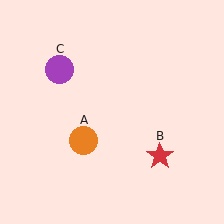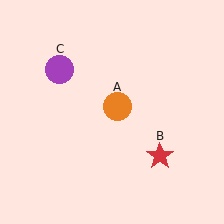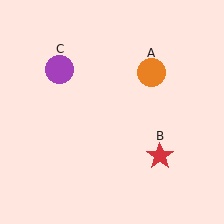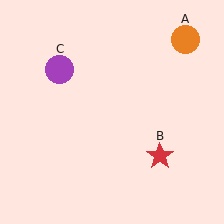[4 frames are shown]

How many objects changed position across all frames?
1 object changed position: orange circle (object A).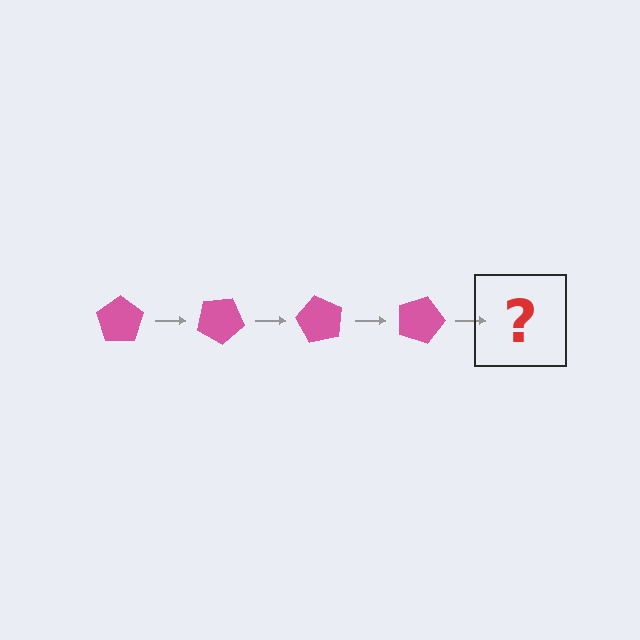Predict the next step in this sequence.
The next step is a pink pentagon rotated 120 degrees.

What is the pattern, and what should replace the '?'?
The pattern is that the pentagon rotates 30 degrees each step. The '?' should be a pink pentagon rotated 120 degrees.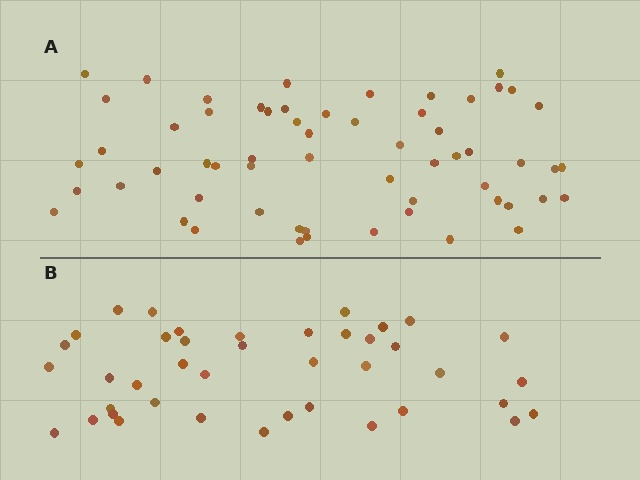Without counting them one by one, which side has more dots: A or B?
Region A (the top region) has more dots.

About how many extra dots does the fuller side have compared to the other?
Region A has approximately 20 more dots than region B.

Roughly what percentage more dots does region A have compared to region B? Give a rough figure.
About 45% more.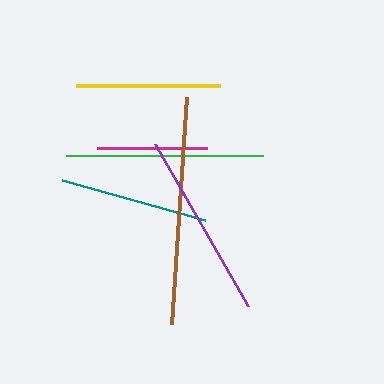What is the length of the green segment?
The green segment is approximately 196 pixels long.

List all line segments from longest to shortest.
From longest to shortest: brown, green, purple, teal, yellow, magenta.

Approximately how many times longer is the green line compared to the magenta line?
The green line is approximately 1.8 times the length of the magenta line.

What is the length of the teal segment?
The teal segment is approximately 149 pixels long.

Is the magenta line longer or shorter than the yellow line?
The yellow line is longer than the magenta line.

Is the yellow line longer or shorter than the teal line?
The teal line is longer than the yellow line.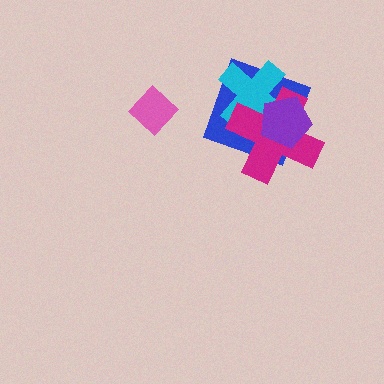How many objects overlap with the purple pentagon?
3 objects overlap with the purple pentagon.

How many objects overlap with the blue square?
3 objects overlap with the blue square.